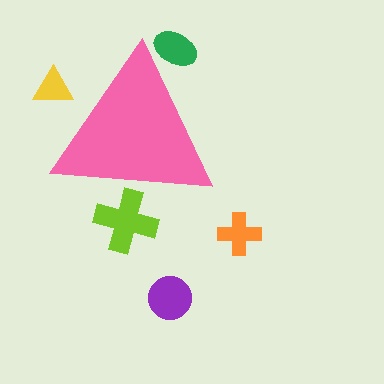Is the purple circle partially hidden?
No, the purple circle is fully visible.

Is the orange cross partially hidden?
No, the orange cross is fully visible.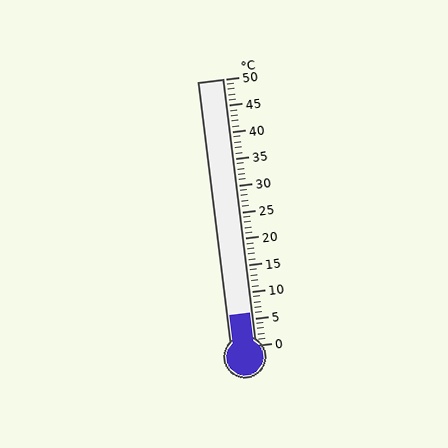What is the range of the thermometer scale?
The thermometer scale ranges from 0°C to 50°C.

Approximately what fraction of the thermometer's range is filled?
The thermometer is filled to approximately 10% of its range.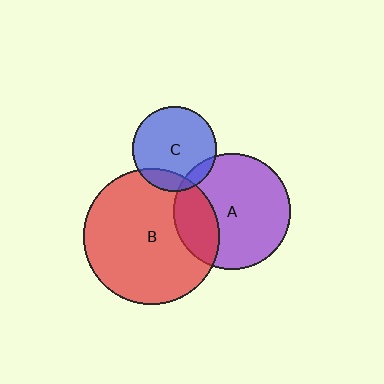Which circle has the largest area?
Circle B (red).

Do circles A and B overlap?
Yes.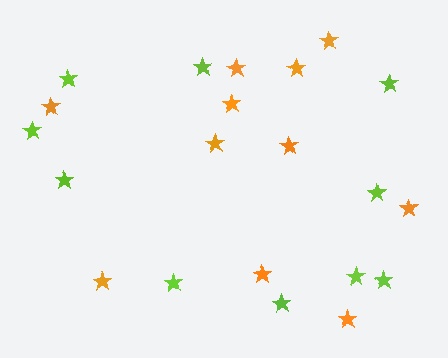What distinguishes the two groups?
There are 2 groups: one group of orange stars (11) and one group of lime stars (10).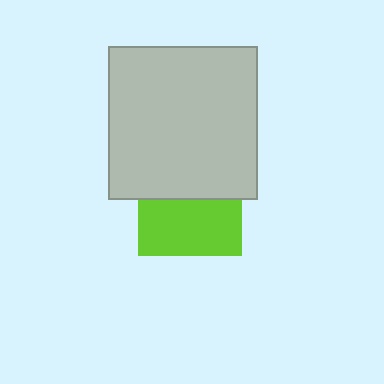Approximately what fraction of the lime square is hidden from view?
Roughly 45% of the lime square is hidden behind the light gray rectangle.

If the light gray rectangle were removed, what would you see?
You would see the complete lime square.